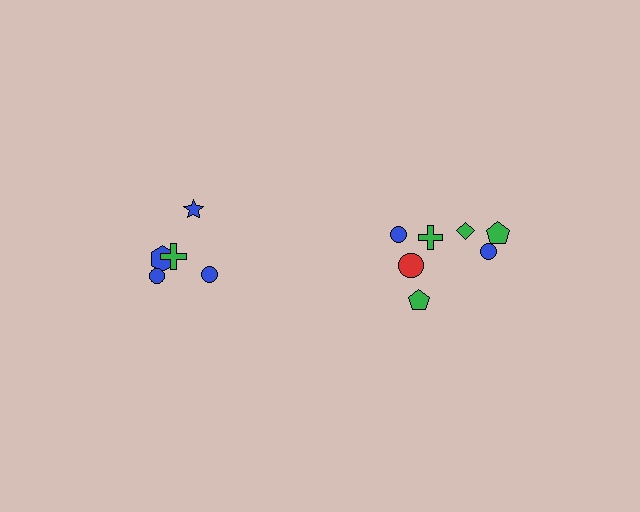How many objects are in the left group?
There are 5 objects.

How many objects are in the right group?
There are 7 objects.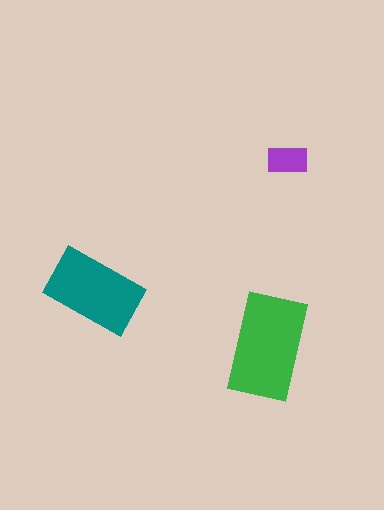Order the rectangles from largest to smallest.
the green one, the teal one, the purple one.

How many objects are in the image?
There are 3 objects in the image.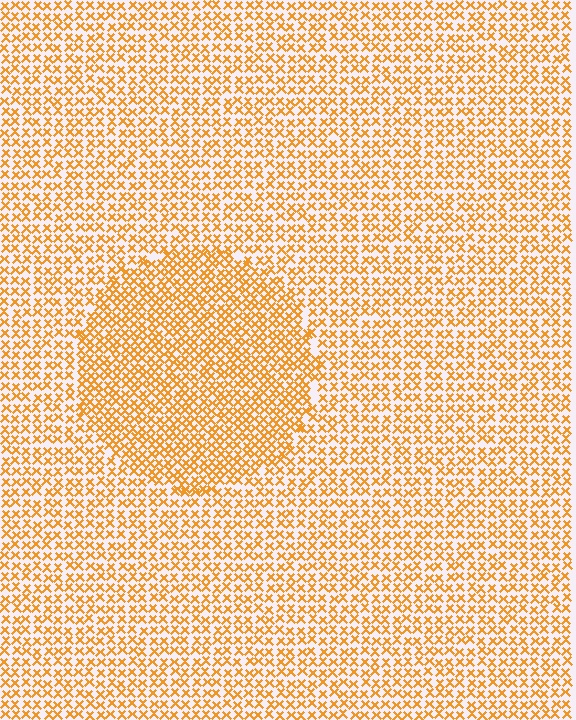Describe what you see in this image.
The image contains small orange elements arranged at two different densities. A circle-shaped region is visible where the elements are more densely packed than the surrounding area.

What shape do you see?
I see a circle.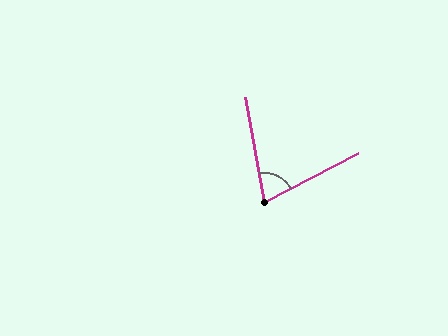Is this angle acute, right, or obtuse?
It is acute.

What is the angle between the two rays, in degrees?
Approximately 73 degrees.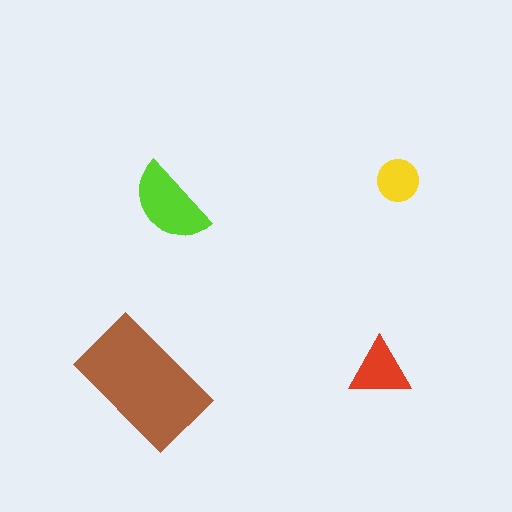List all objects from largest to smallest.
The brown rectangle, the lime semicircle, the red triangle, the yellow circle.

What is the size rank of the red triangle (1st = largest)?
3rd.